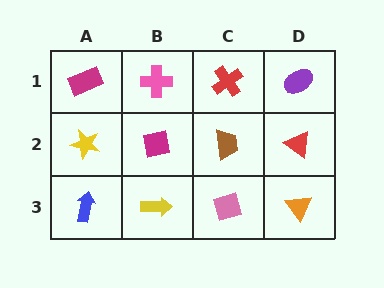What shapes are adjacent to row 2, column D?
A purple ellipse (row 1, column D), an orange triangle (row 3, column D), a brown trapezoid (row 2, column C).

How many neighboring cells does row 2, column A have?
3.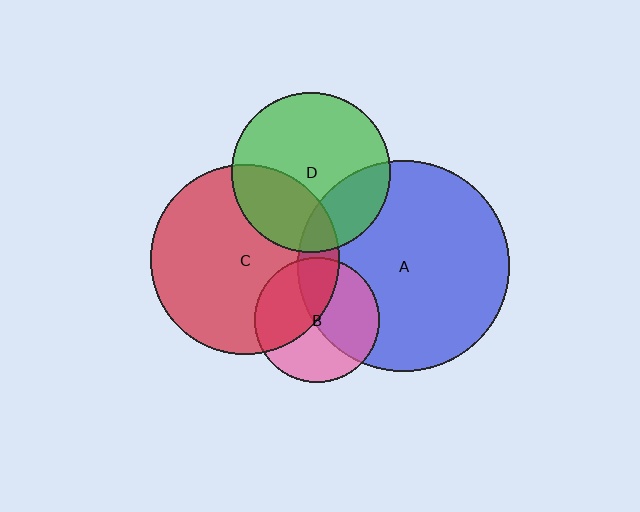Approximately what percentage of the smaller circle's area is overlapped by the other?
Approximately 25%.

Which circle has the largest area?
Circle A (blue).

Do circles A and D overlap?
Yes.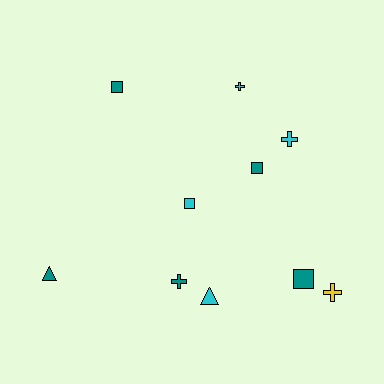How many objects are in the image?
There are 10 objects.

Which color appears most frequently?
Teal, with 5 objects.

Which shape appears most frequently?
Square, with 4 objects.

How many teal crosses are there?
There is 1 teal cross.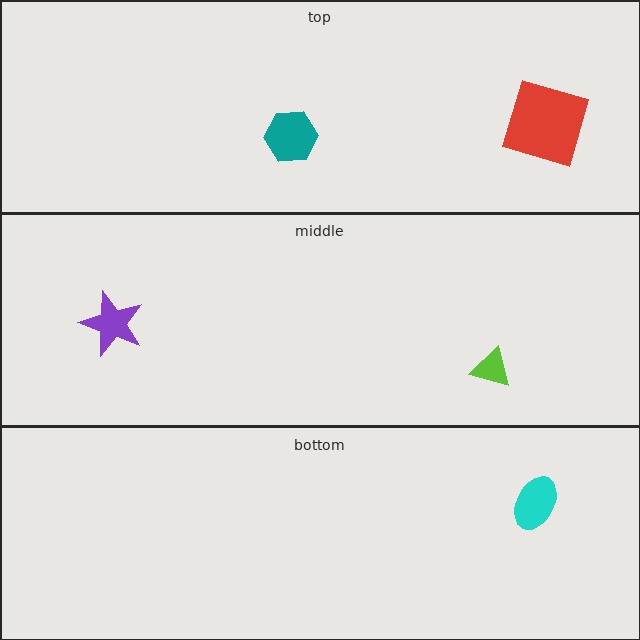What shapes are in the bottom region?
The cyan ellipse.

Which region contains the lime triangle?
The middle region.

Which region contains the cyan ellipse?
The bottom region.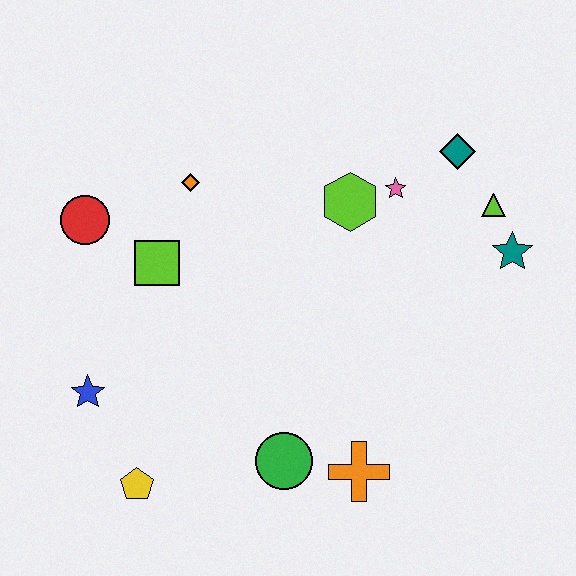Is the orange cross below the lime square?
Yes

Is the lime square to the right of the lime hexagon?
No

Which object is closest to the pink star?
The lime hexagon is closest to the pink star.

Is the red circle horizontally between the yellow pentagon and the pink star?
No